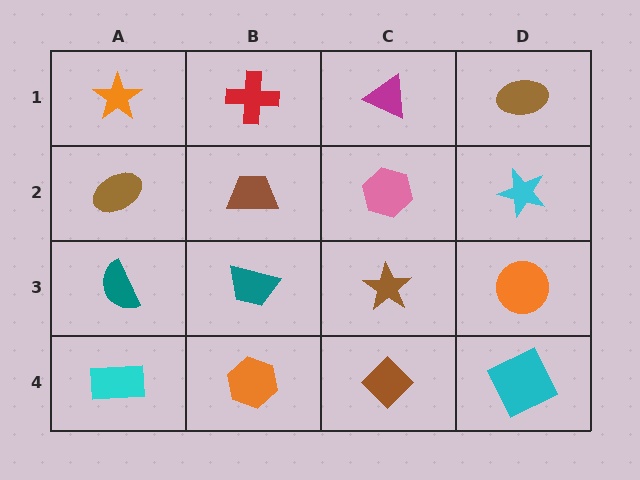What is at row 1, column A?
An orange star.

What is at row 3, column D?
An orange circle.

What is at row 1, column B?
A red cross.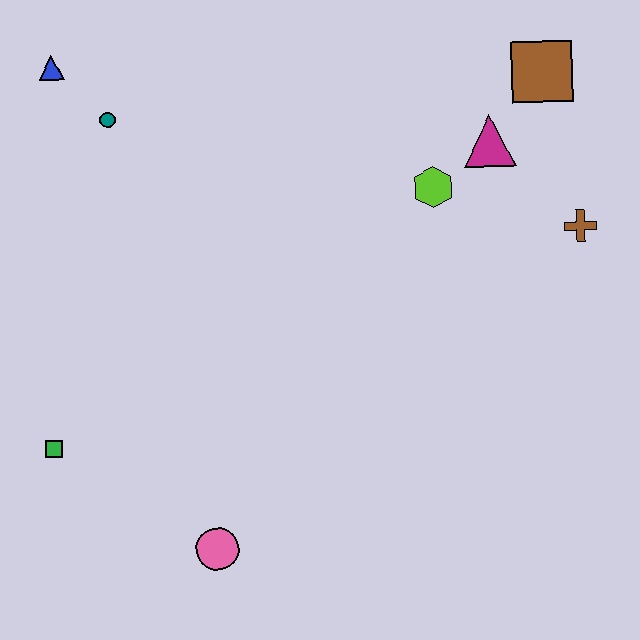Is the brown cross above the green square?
Yes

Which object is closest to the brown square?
The magenta triangle is closest to the brown square.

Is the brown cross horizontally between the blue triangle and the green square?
No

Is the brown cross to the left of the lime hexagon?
No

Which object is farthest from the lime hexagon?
The green square is farthest from the lime hexagon.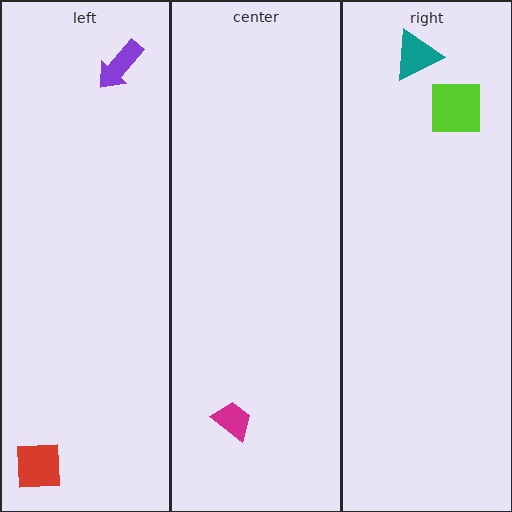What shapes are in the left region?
The purple arrow, the red square.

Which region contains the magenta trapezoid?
The center region.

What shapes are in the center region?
The magenta trapezoid.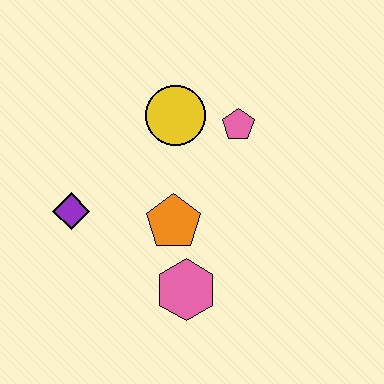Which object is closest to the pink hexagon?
The orange pentagon is closest to the pink hexagon.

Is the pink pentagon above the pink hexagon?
Yes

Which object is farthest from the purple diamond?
The pink pentagon is farthest from the purple diamond.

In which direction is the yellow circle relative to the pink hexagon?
The yellow circle is above the pink hexagon.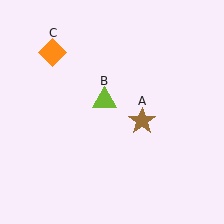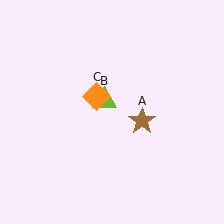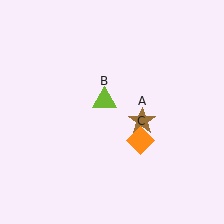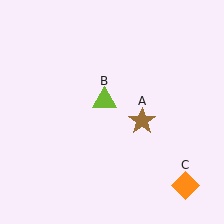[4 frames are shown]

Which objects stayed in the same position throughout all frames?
Brown star (object A) and lime triangle (object B) remained stationary.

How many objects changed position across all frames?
1 object changed position: orange diamond (object C).